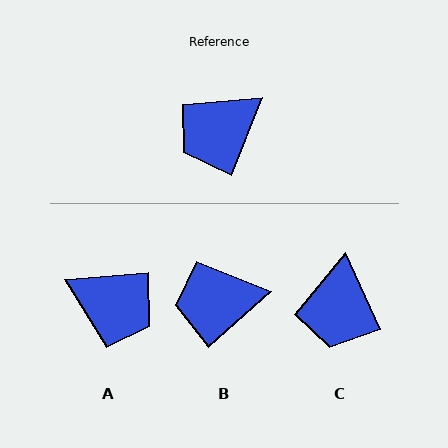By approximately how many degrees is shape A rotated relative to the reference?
Approximately 116 degrees counter-clockwise.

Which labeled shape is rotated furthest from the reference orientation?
A, about 116 degrees away.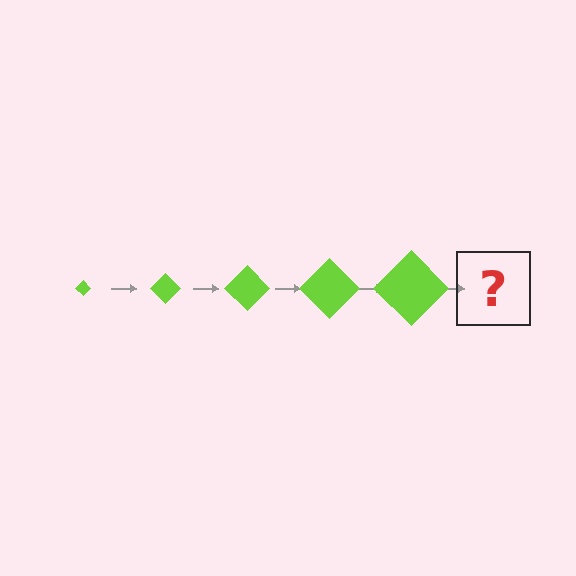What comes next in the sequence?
The next element should be a lime diamond, larger than the previous one.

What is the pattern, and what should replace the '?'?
The pattern is that the diamond gets progressively larger each step. The '?' should be a lime diamond, larger than the previous one.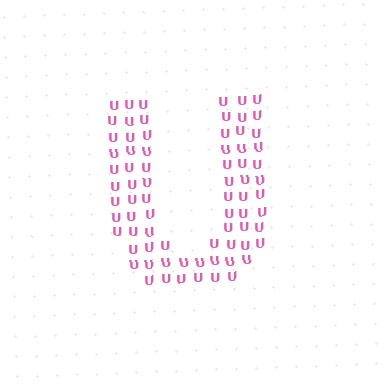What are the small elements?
The small elements are letter U's.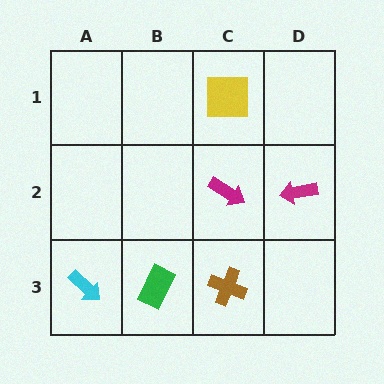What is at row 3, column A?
A cyan arrow.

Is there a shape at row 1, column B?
No, that cell is empty.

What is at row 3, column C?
A brown cross.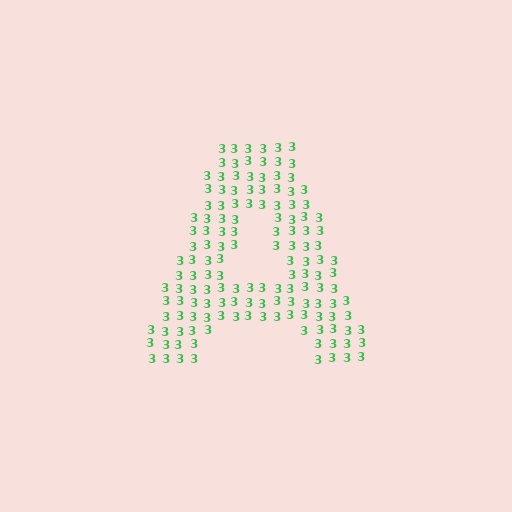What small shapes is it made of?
It is made of small digit 3's.